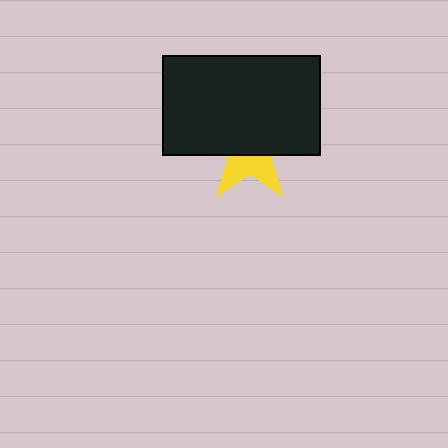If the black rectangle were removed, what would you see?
You would see the complete yellow star.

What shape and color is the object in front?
The object in front is a black rectangle.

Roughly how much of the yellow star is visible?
A small part of it is visible (roughly 40%).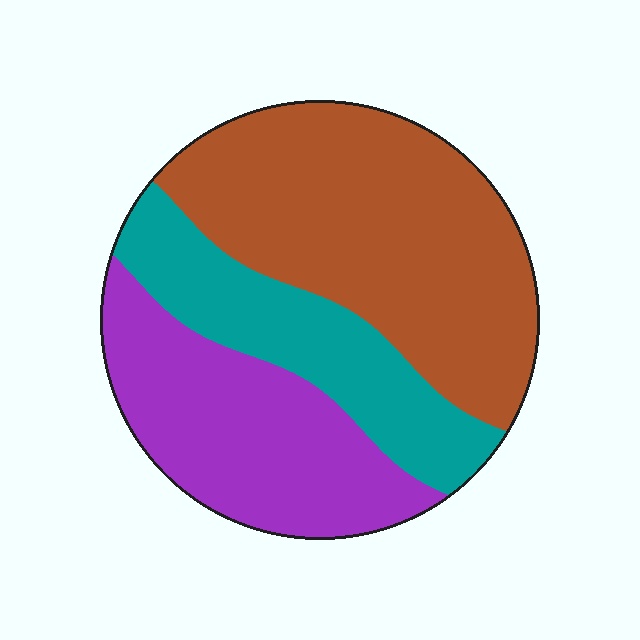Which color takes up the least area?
Teal, at roughly 25%.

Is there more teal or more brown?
Brown.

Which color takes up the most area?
Brown, at roughly 45%.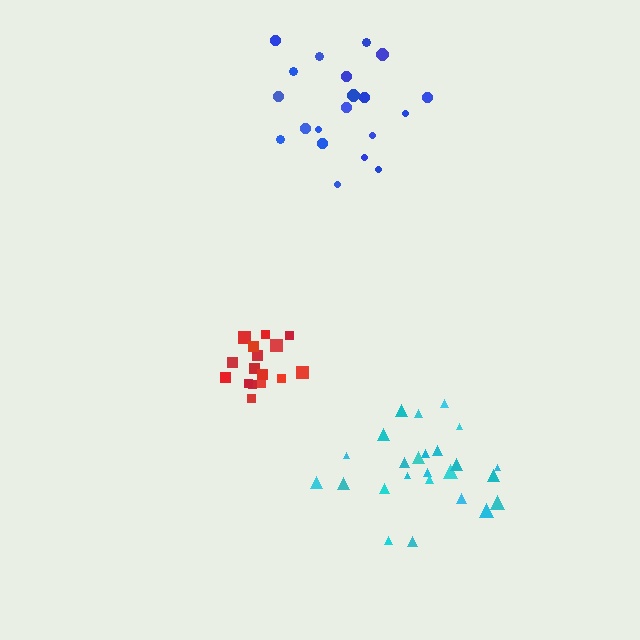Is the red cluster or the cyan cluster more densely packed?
Red.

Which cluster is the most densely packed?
Red.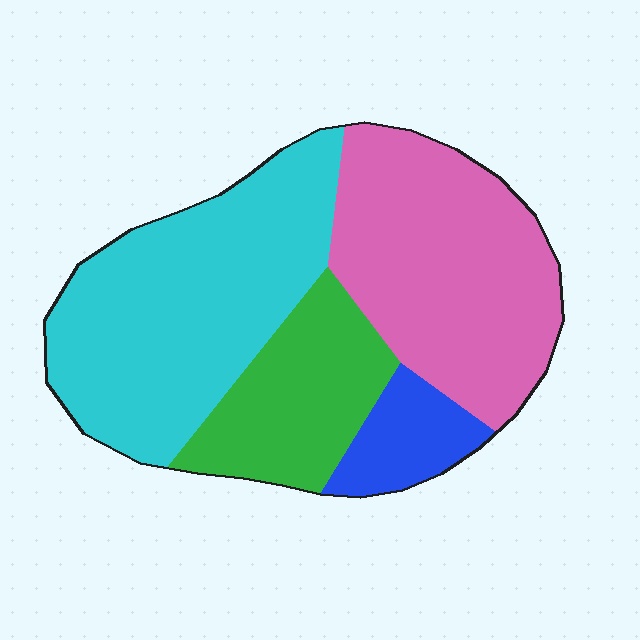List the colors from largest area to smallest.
From largest to smallest: cyan, pink, green, blue.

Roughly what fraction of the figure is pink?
Pink takes up between a third and a half of the figure.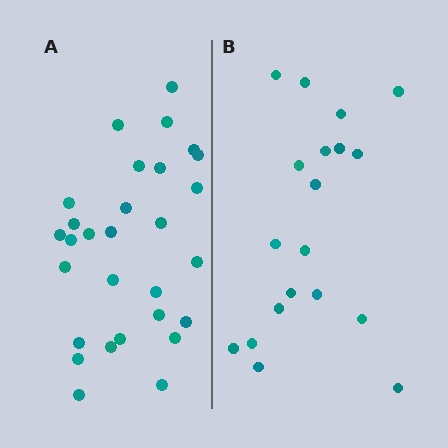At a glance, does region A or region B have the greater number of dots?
Region A (the left region) has more dots.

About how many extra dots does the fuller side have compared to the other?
Region A has roughly 10 or so more dots than region B.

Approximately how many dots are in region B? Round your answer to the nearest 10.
About 20 dots. (The exact count is 19, which rounds to 20.)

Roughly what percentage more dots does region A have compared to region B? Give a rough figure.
About 55% more.